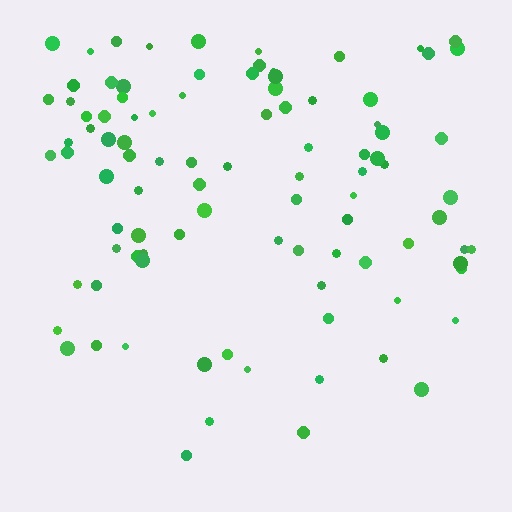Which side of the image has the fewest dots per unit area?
The bottom.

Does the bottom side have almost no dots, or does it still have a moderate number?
Still a moderate number, just noticeably fewer than the top.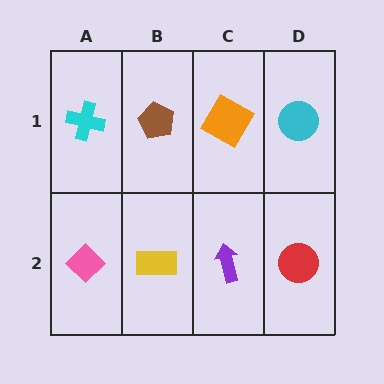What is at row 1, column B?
A brown pentagon.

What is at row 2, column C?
A purple arrow.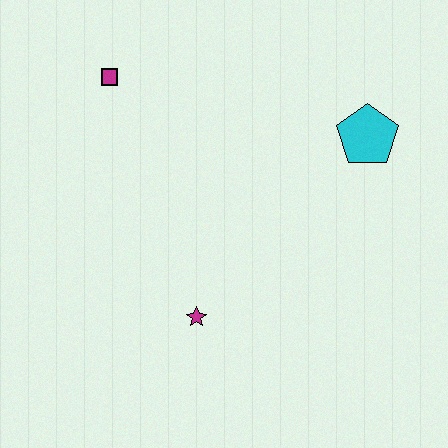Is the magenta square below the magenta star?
No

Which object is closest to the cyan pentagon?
The magenta star is closest to the cyan pentagon.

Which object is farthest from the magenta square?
The cyan pentagon is farthest from the magenta square.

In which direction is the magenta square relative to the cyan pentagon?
The magenta square is to the left of the cyan pentagon.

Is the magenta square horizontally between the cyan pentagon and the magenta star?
No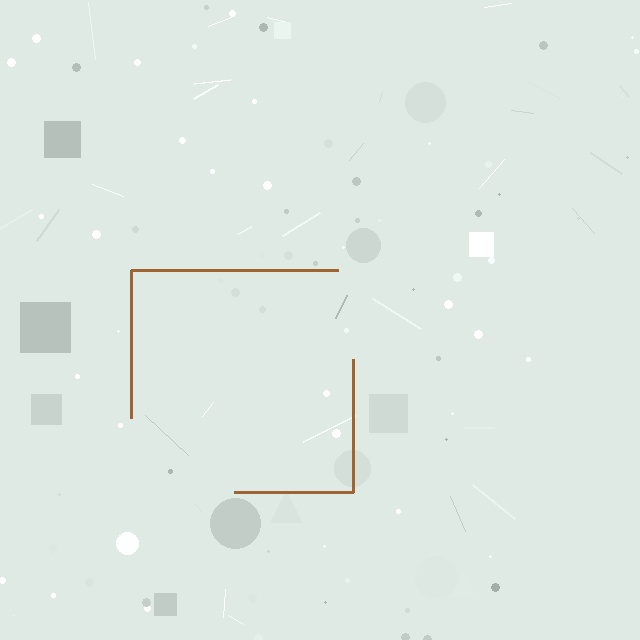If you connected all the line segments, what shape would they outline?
They would outline a square.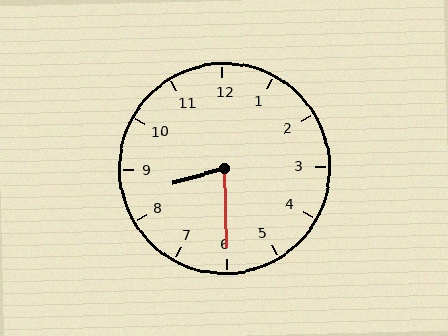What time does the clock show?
8:30.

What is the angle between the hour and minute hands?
Approximately 75 degrees.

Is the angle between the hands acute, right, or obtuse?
It is acute.